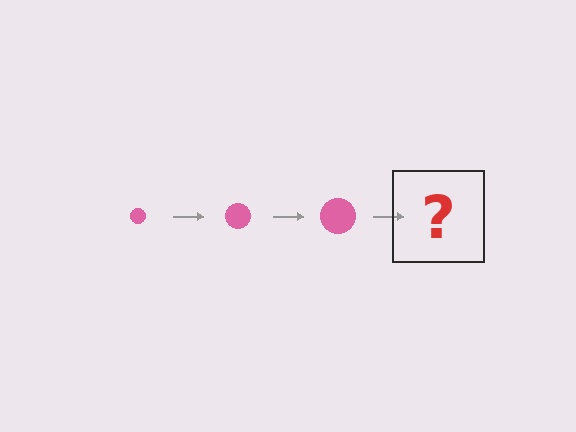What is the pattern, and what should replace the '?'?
The pattern is that the circle gets progressively larger each step. The '?' should be a pink circle, larger than the previous one.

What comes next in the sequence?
The next element should be a pink circle, larger than the previous one.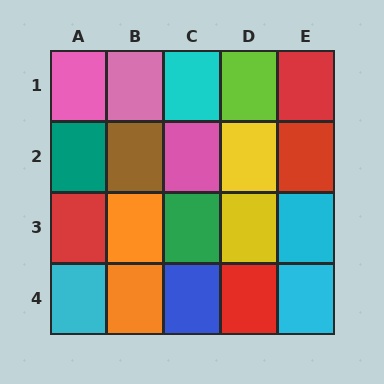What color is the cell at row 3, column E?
Cyan.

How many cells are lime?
1 cell is lime.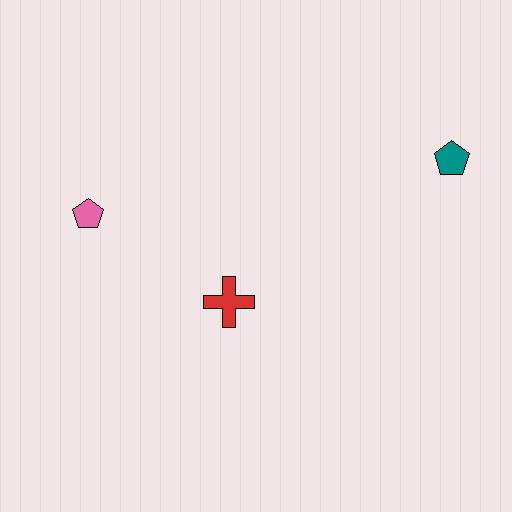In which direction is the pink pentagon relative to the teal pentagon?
The pink pentagon is to the left of the teal pentagon.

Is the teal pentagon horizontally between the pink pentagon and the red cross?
No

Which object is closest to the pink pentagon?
The red cross is closest to the pink pentagon.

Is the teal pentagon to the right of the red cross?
Yes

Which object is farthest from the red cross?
The teal pentagon is farthest from the red cross.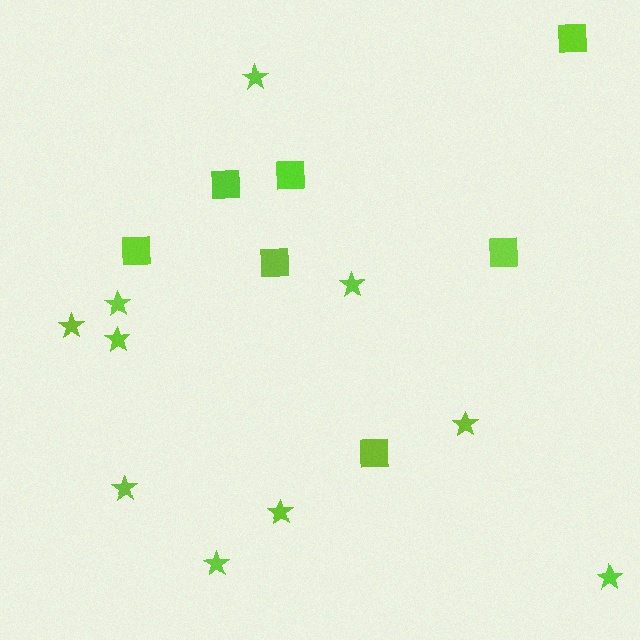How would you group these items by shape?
There are 2 groups: one group of squares (7) and one group of stars (10).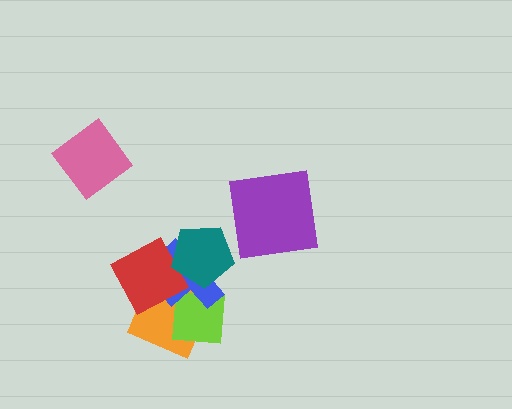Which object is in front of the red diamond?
The teal pentagon is in front of the red diamond.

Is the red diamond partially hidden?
Yes, it is partially covered by another shape.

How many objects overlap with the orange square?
3 objects overlap with the orange square.